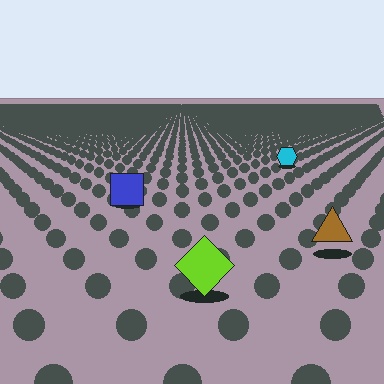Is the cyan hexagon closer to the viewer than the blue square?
No. The blue square is closer — you can tell from the texture gradient: the ground texture is coarser near it.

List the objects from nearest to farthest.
From nearest to farthest: the lime diamond, the brown triangle, the blue square, the cyan hexagon.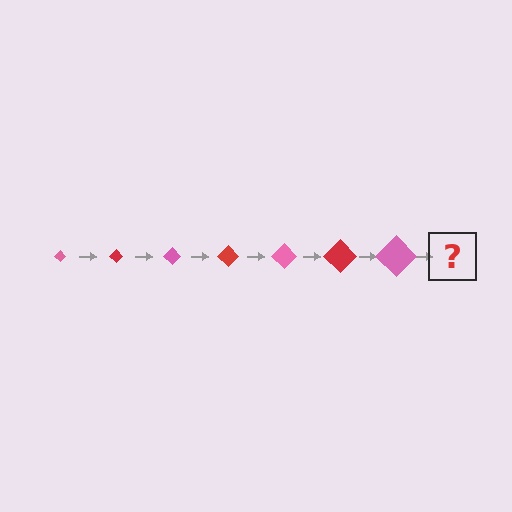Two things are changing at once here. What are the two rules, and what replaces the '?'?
The two rules are that the diamond grows larger each step and the color cycles through pink and red. The '?' should be a red diamond, larger than the previous one.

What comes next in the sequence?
The next element should be a red diamond, larger than the previous one.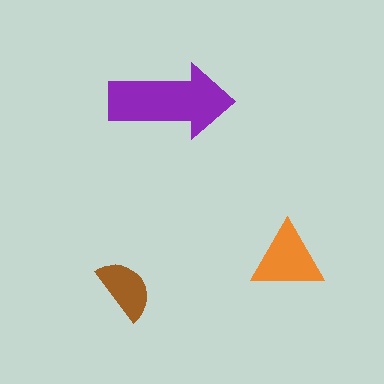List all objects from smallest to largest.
The brown semicircle, the orange triangle, the purple arrow.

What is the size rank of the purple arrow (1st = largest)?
1st.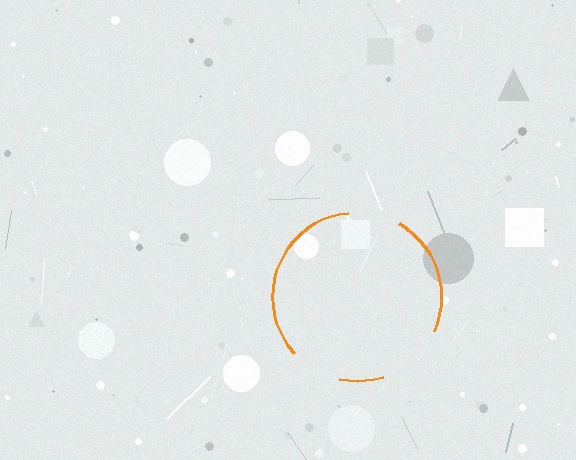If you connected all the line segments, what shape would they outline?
They would outline a circle.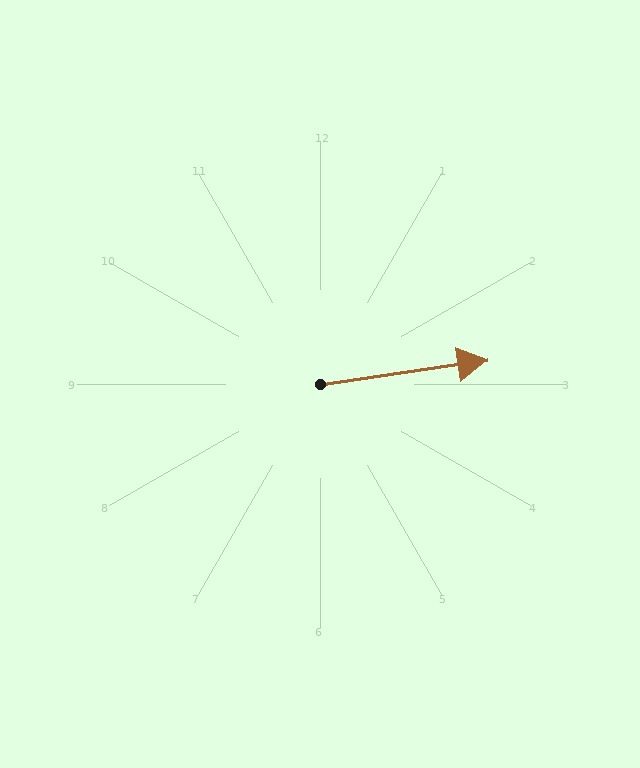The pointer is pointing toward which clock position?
Roughly 3 o'clock.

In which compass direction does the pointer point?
East.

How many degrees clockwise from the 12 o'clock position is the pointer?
Approximately 82 degrees.